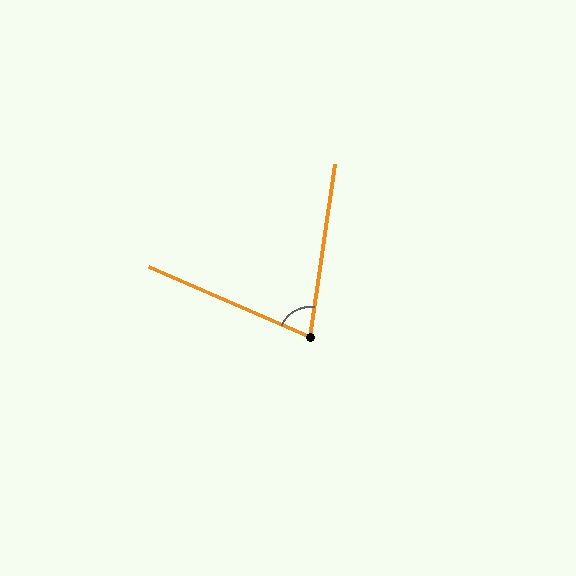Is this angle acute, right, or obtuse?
It is acute.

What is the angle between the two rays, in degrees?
Approximately 75 degrees.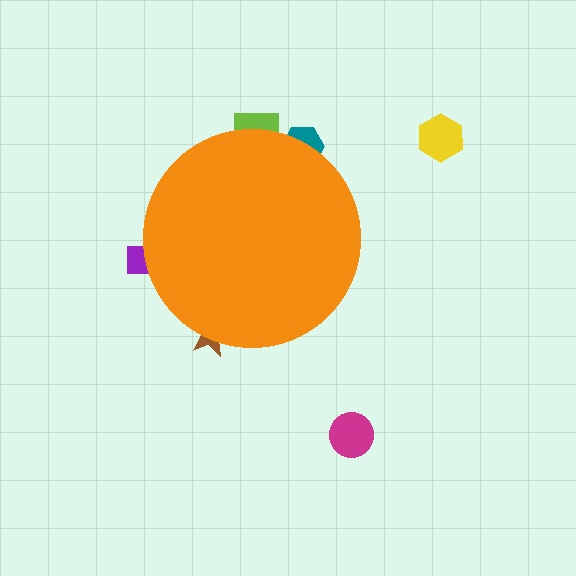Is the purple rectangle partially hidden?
Yes, the purple rectangle is partially hidden behind the orange circle.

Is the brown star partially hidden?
Yes, the brown star is partially hidden behind the orange circle.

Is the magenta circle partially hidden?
No, the magenta circle is fully visible.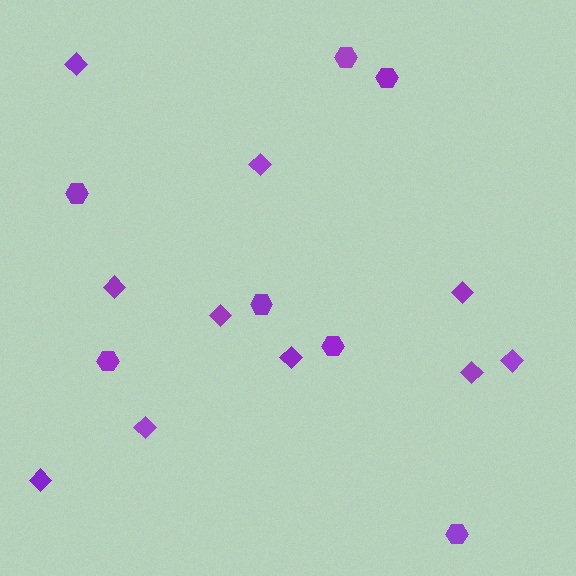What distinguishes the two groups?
There are 2 groups: one group of diamonds (10) and one group of hexagons (7).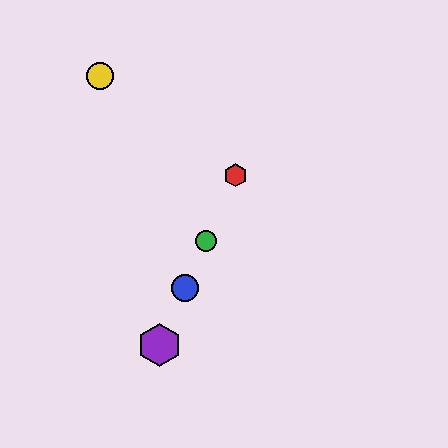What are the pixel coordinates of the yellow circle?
The yellow circle is at (100, 76).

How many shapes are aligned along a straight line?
4 shapes (the red hexagon, the blue circle, the green circle, the purple hexagon) are aligned along a straight line.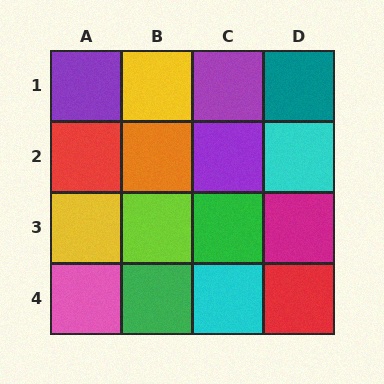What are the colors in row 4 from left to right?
Pink, green, cyan, red.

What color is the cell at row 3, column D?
Magenta.